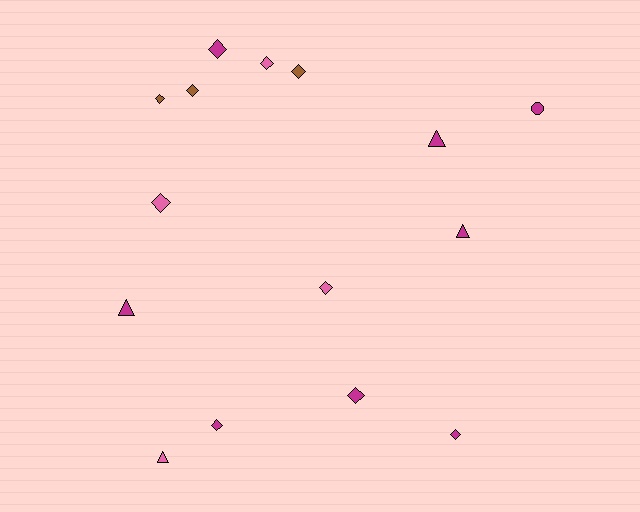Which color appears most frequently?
Magenta, with 8 objects.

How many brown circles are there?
There are no brown circles.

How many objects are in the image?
There are 15 objects.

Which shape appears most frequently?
Diamond, with 10 objects.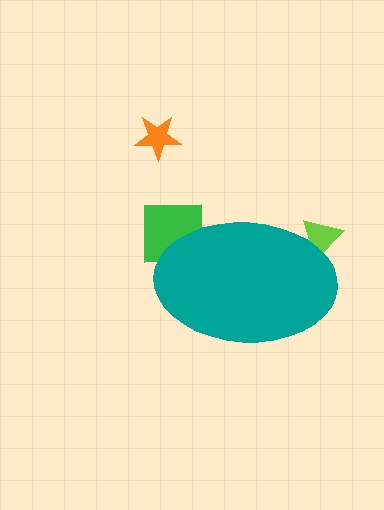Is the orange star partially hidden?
No, the orange star is fully visible.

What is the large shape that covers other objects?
A teal ellipse.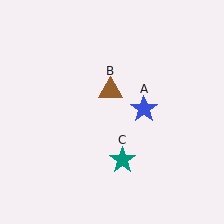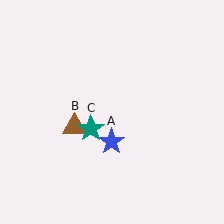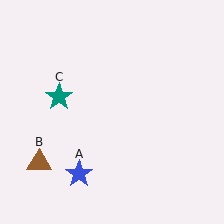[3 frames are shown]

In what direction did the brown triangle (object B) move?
The brown triangle (object B) moved down and to the left.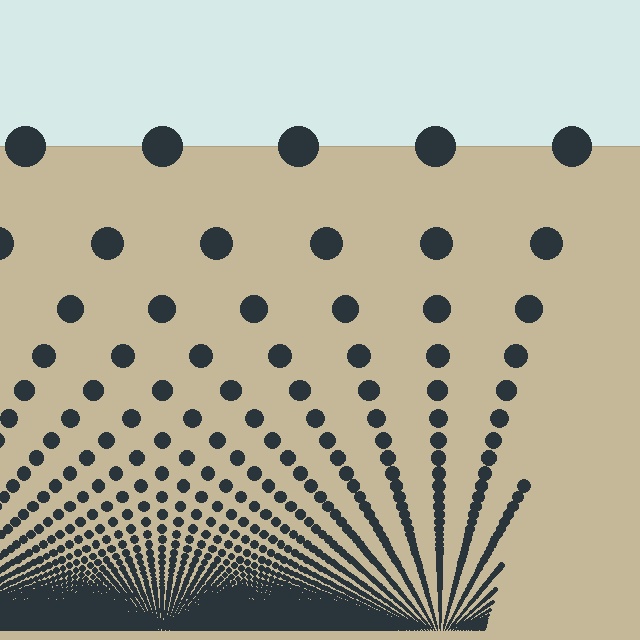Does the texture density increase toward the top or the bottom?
Density increases toward the bottom.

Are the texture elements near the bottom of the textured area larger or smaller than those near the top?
Smaller. The gradient is inverted — elements near the bottom are smaller and denser.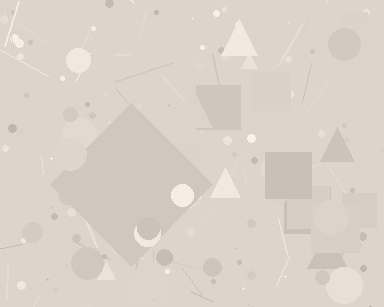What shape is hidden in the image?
A diamond is hidden in the image.